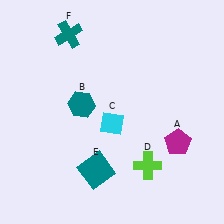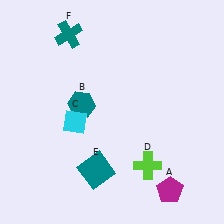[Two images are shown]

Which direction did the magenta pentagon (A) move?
The magenta pentagon (A) moved down.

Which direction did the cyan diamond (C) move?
The cyan diamond (C) moved left.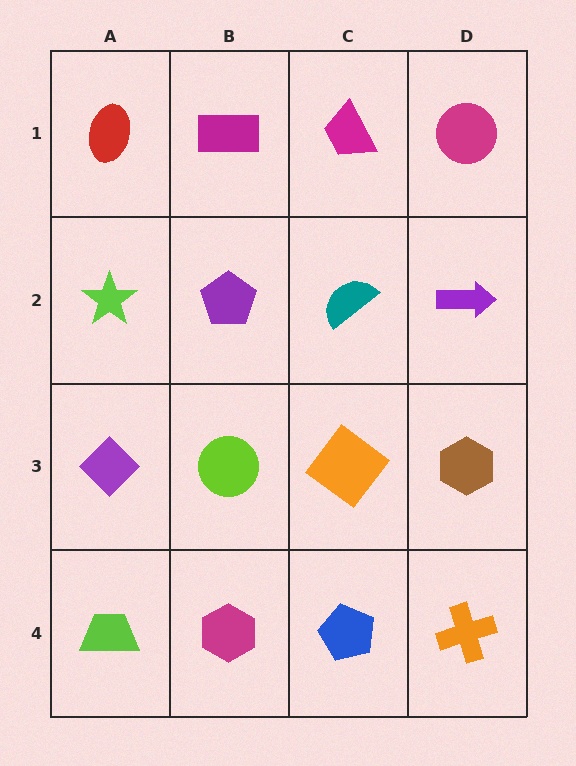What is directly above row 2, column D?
A magenta circle.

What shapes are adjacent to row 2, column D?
A magenta circle (row 1, column D), a brown hexagon (row 3, column D), a teal semicircle (row 2, column C).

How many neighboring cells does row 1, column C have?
3.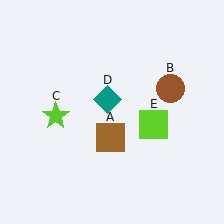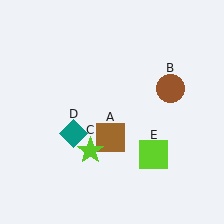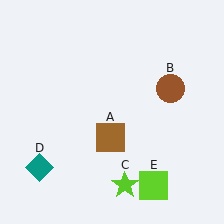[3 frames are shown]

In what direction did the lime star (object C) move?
The lime star (object C) moved down and to the right.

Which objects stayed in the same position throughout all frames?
Brown square (object A) and brown circle (object B) remained stationary.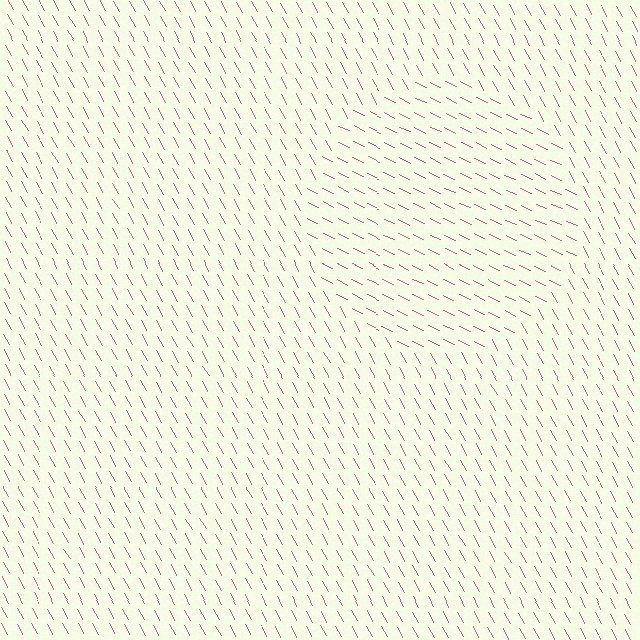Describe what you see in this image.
The image is filled with small pink line segments. A circle region in the image has lines oriented differently from the surrounding lines, creating a visible texture boundary.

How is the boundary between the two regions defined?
The boundary is defined purely by a change in line orientation (approximately 35 degrees difference). All lines are the same color and thickness.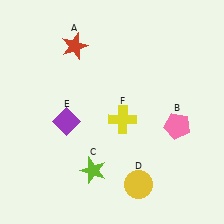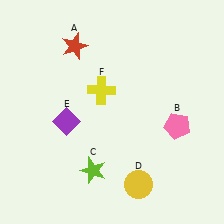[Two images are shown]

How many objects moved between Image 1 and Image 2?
1 object moved between the two images.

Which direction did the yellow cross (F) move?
The yellow cross (F) moved up.